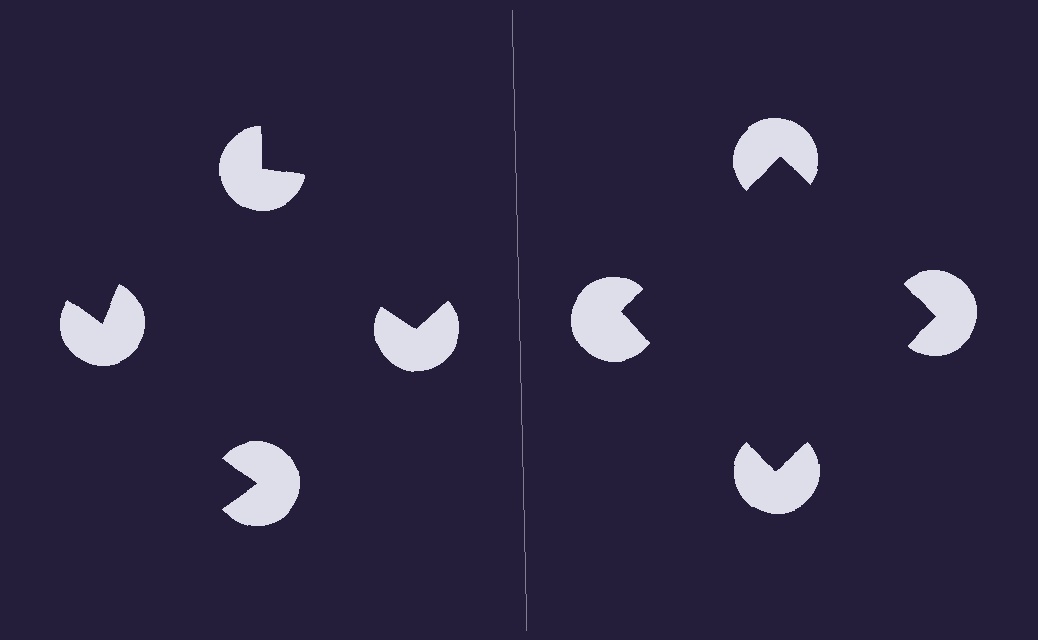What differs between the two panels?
The pac-man discs are positioned identically on both sides; only the wedge orientations differ. On the right they align to a square; on the left they are misaligned.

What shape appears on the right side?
An illusory square.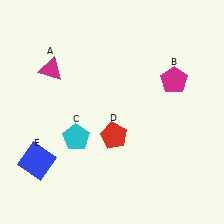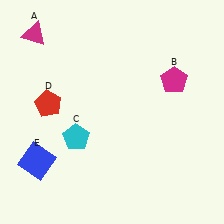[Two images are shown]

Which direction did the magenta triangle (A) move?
The magenta triangle (A) moved up.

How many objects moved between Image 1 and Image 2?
2 objects moved between the two images.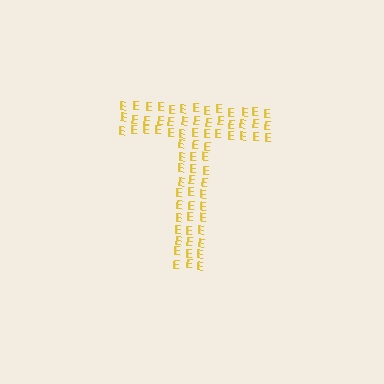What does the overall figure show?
The overall figure shows the letter T.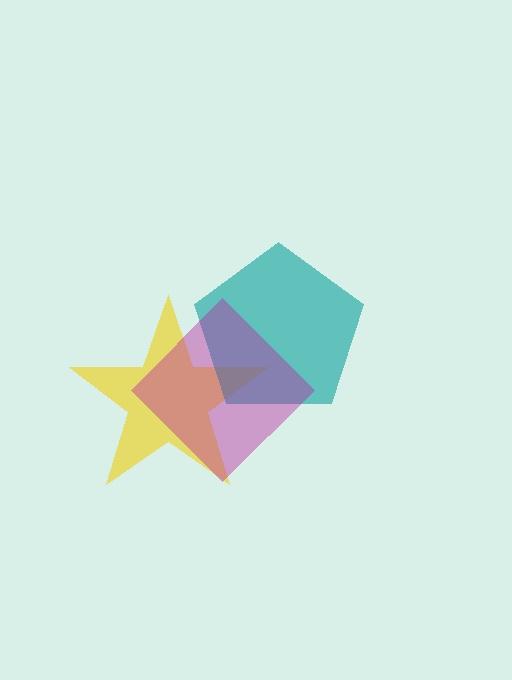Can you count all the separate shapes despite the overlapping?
Yes, there are 3 separate shapes.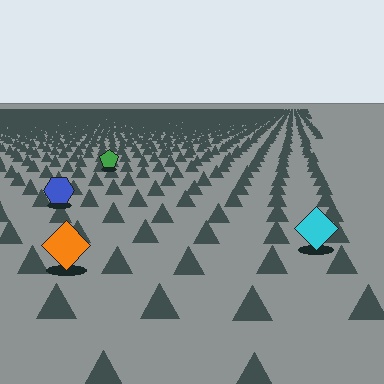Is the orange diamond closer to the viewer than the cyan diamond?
Yes. The orange diamond is closer — you can tell from the texture gradient: the ground texture is coarser near it.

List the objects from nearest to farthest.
From nearest to farthest: the orange diamond, the cyan diamond, the blue hexagon, the green pentagon.